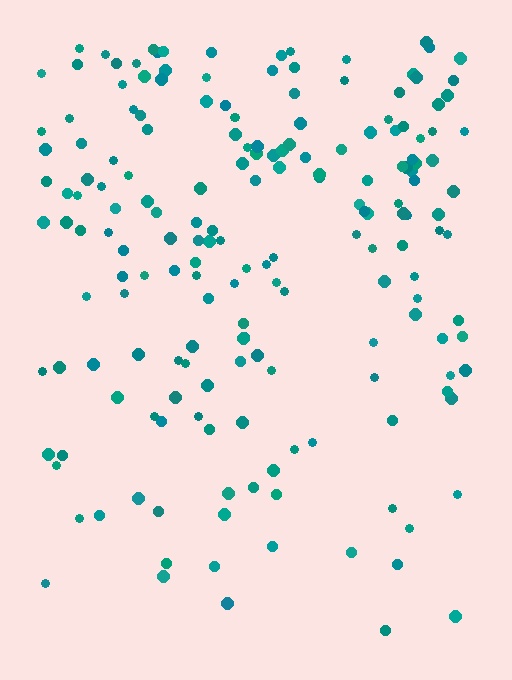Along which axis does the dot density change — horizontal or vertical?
Vertical.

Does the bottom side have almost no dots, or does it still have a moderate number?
Still a moderate number, just noticeably fewer than the top.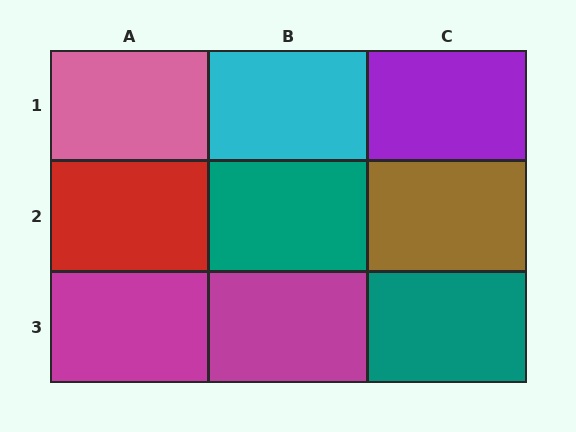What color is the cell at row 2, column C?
Brown.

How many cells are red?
1 cell is red.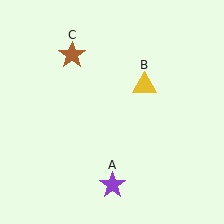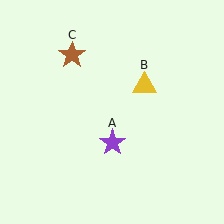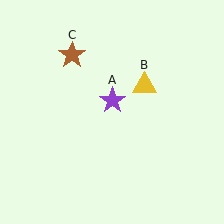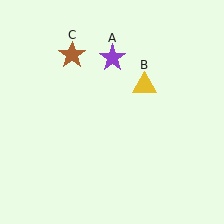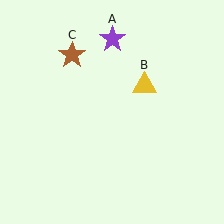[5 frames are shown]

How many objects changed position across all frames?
1 object changed position: purple star (object A).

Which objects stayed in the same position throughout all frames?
Yellow triangle (object B) and brown star (object C) remained stationary.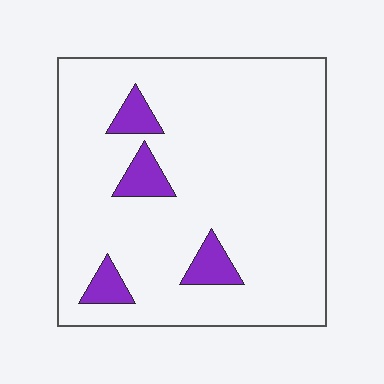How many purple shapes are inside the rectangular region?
4.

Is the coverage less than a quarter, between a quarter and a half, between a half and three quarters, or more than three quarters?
Less than a quarter.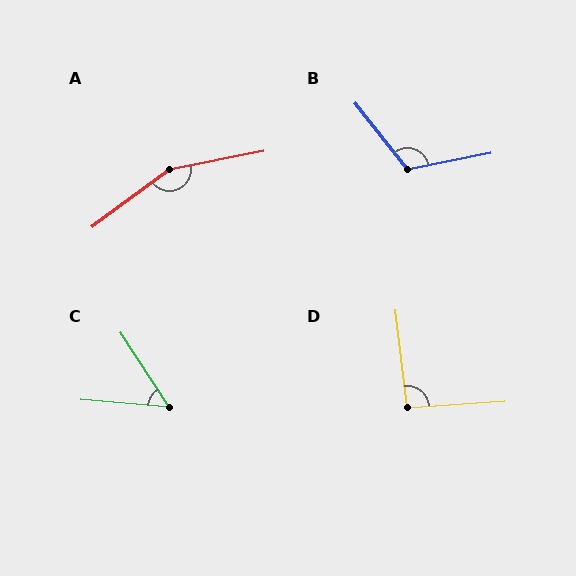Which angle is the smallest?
C, at approximately 52 degrees.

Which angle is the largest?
A, at approximately 154 degrees.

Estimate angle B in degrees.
Approximately 117 degrees.